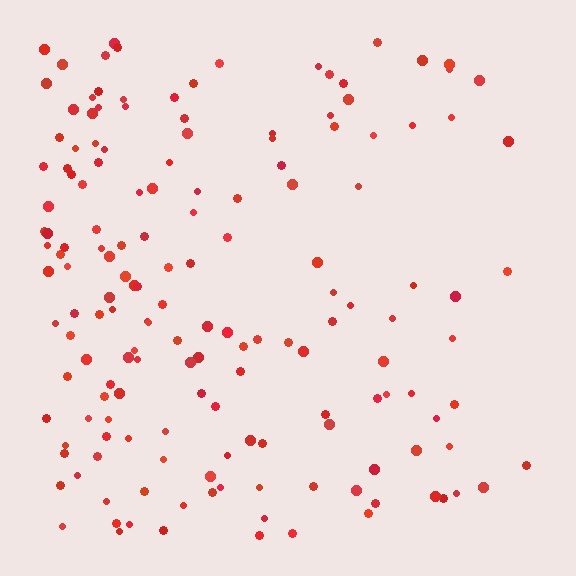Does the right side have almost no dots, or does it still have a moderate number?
Still a moderate number, just noticeably fewer than the left.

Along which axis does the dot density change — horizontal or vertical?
Horizontal.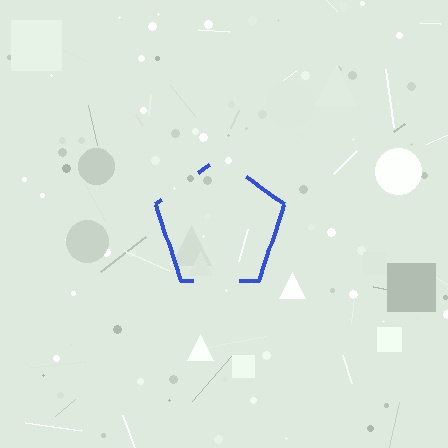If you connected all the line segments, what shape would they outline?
They would outline a pentagon.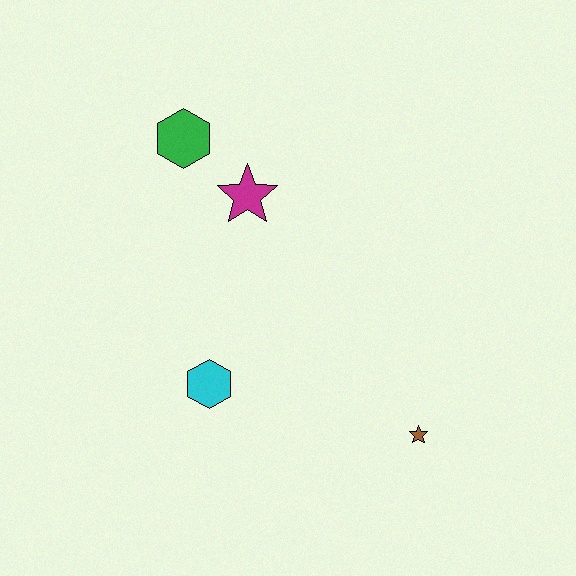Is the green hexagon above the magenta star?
Yes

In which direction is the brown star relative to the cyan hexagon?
The brown star is to the right of the cyan hexagon.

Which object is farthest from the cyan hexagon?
The green hexagon is farthest from the cyan hexagon.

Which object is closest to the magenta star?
The green hexagon is closest to the magenta star.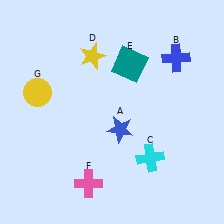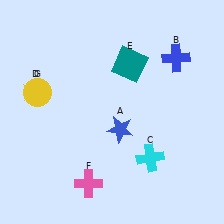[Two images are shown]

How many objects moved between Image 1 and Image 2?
1 object moved between the two images.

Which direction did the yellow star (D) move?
The yellow star (D) moved left.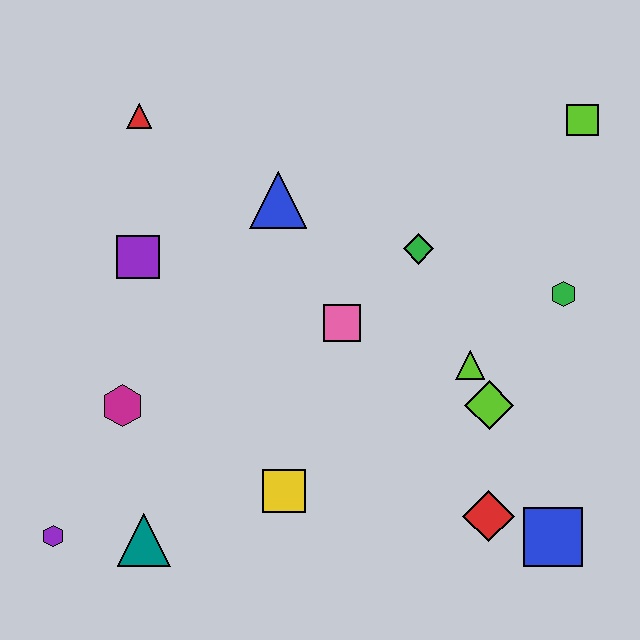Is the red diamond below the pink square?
Yes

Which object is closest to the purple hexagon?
The teal triangle is closest to the purple hexagon.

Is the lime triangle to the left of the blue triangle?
No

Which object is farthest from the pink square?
The purple hexagon is farthest from the pink square.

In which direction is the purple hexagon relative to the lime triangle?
The purple hexagon is to the left of the lime triangle.